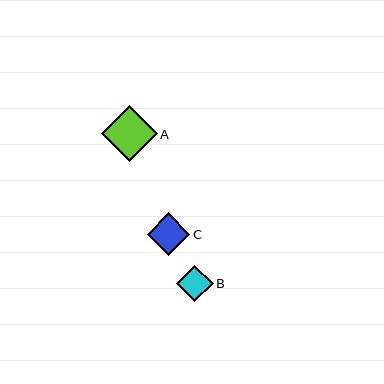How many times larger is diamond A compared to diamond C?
Diamond A is approximately 1.3 times the size of diamond C.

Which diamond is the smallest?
Diamond B is the smallest with a size of approximately 36 pixels.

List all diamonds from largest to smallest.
From largest to smallest: A, C, B.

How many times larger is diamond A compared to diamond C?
Diamond A is approximately 1.3 times the size of diamond C.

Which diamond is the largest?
Diamond A is the largest with a size of approximately 55 pixels.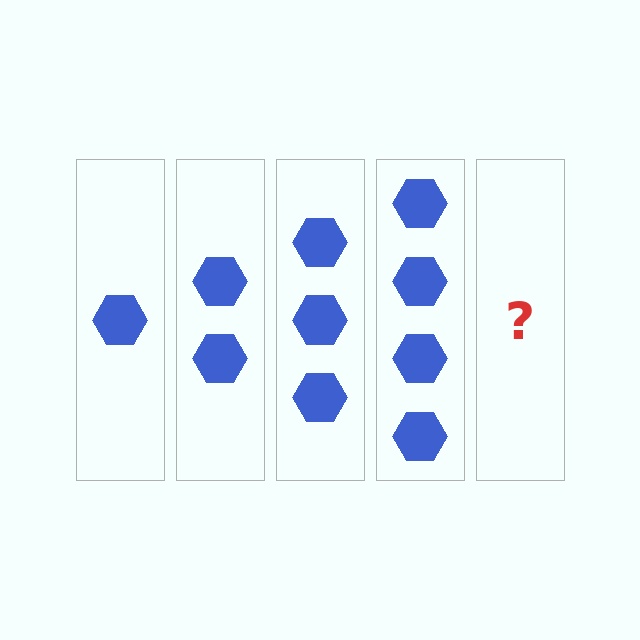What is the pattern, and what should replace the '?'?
The pattern is that each step adds one more hexagon. The '?' should be 5 hexagons.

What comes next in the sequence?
The next element should be 5 hexagons.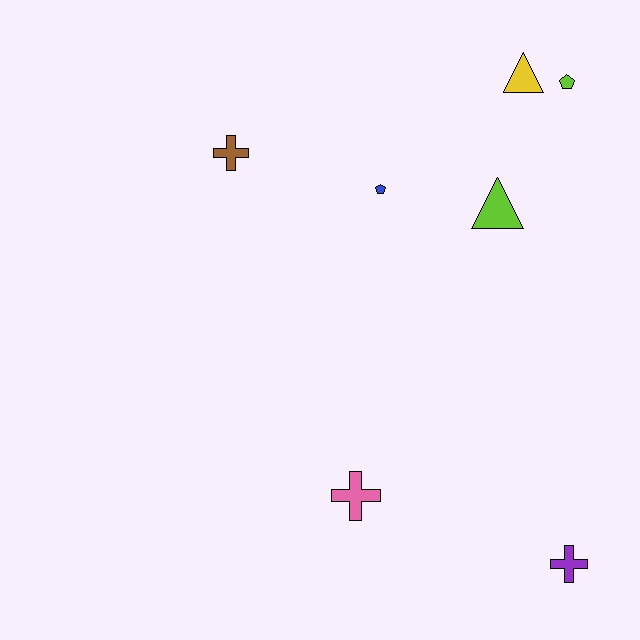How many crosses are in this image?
There are 3 crosses.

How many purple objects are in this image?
There is 1 purple object.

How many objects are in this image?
There are 7 objects.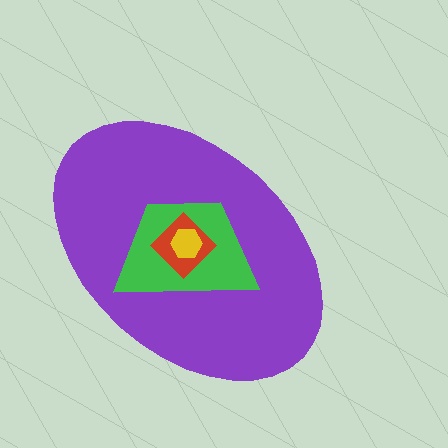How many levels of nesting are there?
4.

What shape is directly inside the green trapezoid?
The red diamond.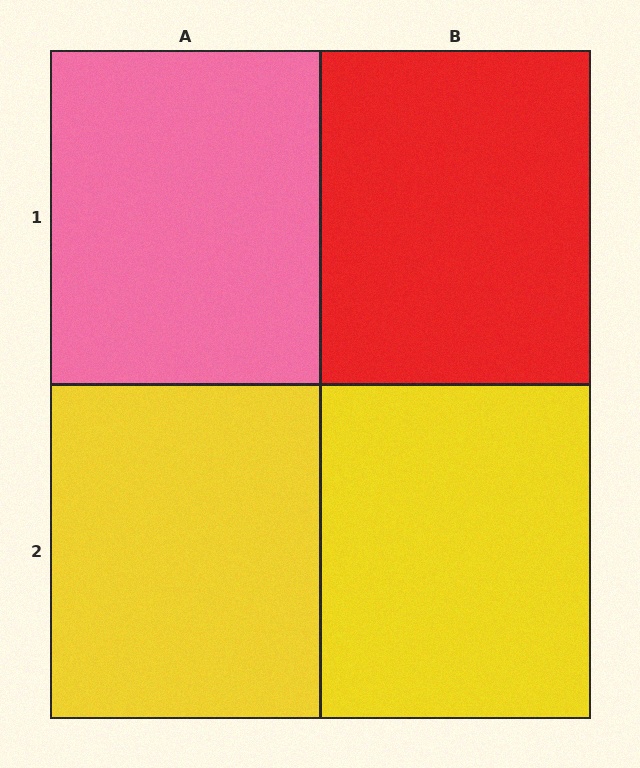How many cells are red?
1 cell is red.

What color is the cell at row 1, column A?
Pink.